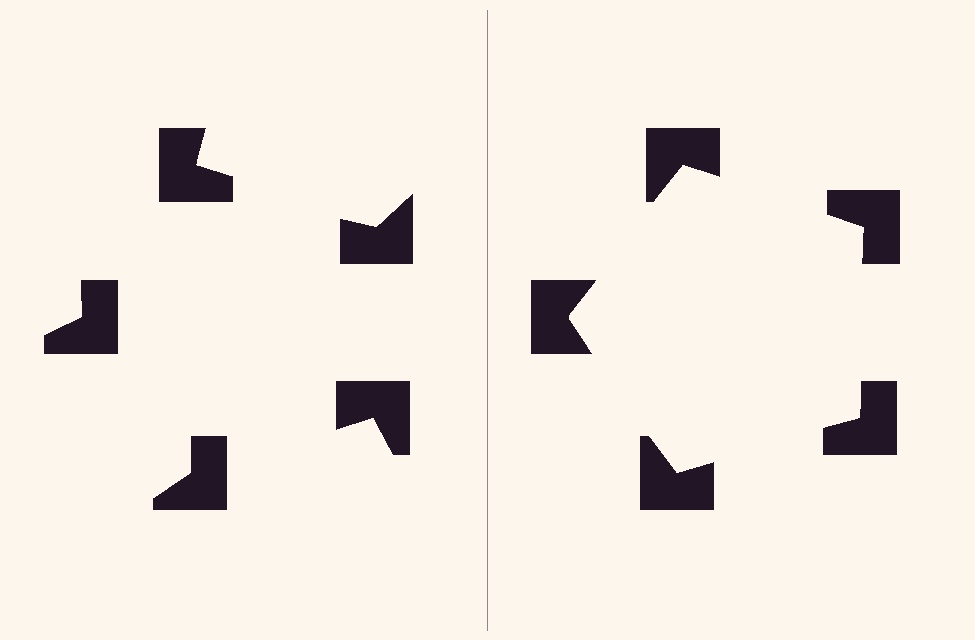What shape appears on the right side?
An illusory pentagon.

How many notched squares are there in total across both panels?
10 — 5 on each side.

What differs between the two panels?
The notched squares are positioned identically on both sides; only the wedge orientations differ. On the right they align to a pentagon; on the left they are misaligned.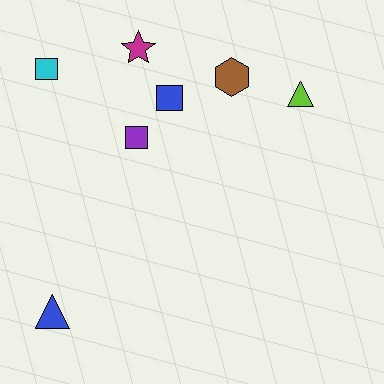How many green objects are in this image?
There are no green objects.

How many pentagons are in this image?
There are no pentagons.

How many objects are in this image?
There are 7 objects.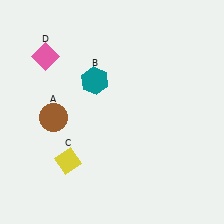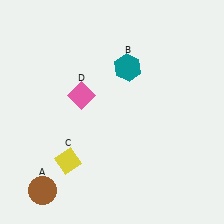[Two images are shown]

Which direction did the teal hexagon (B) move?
The teal hexagon (B) moved right.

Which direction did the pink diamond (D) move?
The pink diamond (D) moved down.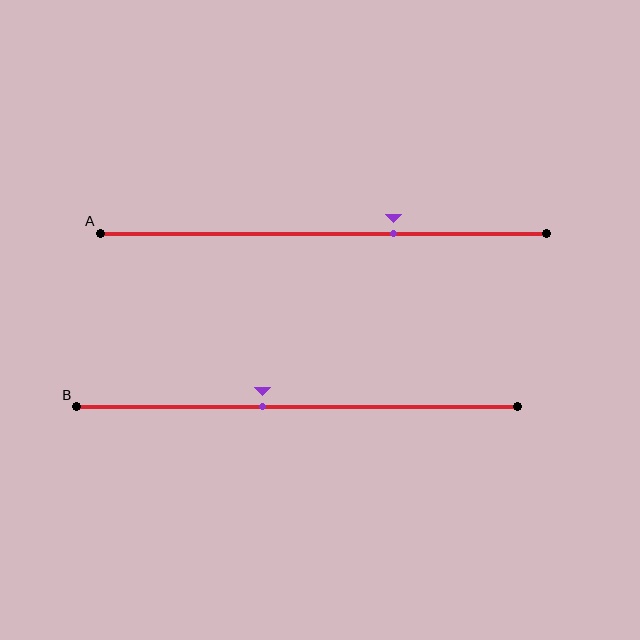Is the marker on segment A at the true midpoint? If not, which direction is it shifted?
No, the marker on segment A is shifted to the right by about 16% of the segment length.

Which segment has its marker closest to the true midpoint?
Segment B has its marker closest to the true midpoint.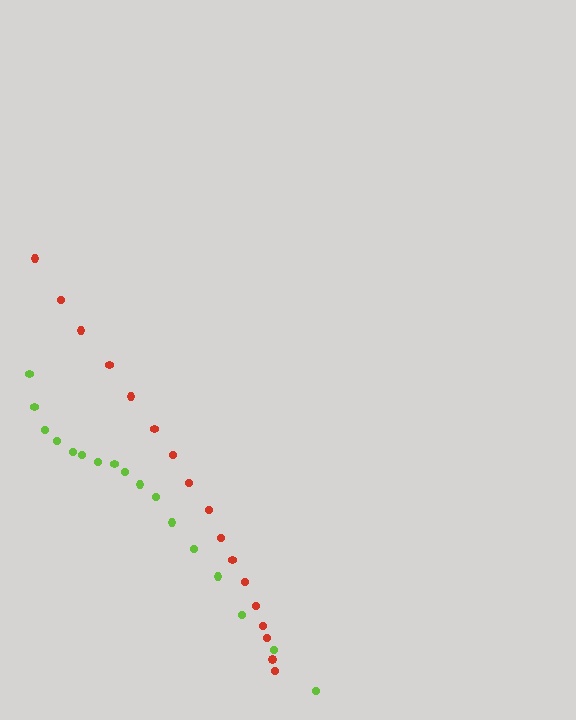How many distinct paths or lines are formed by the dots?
There are 2 distinct paths.